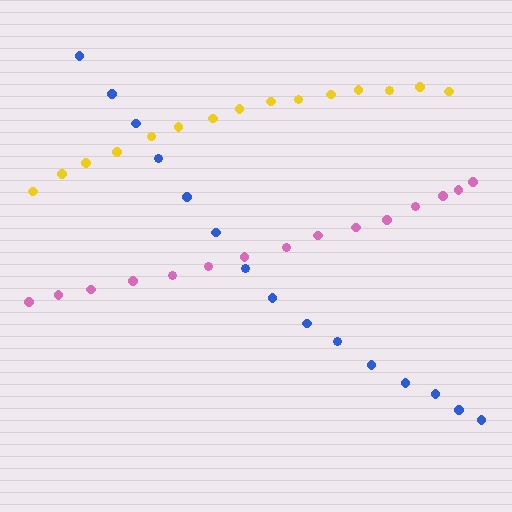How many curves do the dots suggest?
There are 3 distinct paths.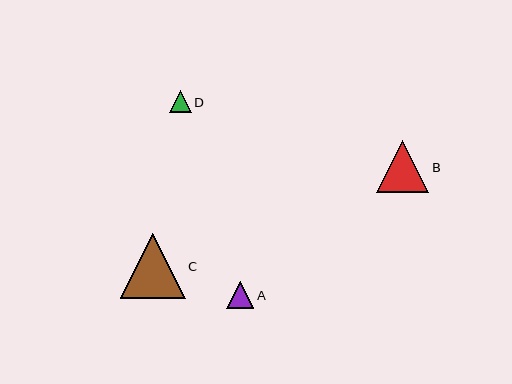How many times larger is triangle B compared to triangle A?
Triangle B is approximately 2.0 times the size of triangle A.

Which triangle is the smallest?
Triangle D is the smallest with a size of approximately 22 pixels.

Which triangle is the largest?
Triangle C is the largest with a size of approximately 65 pixels.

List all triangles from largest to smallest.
From largest to smallest: C, B, A, D.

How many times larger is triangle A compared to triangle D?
Triangle A is approximately 1.2 times the size of triangle D.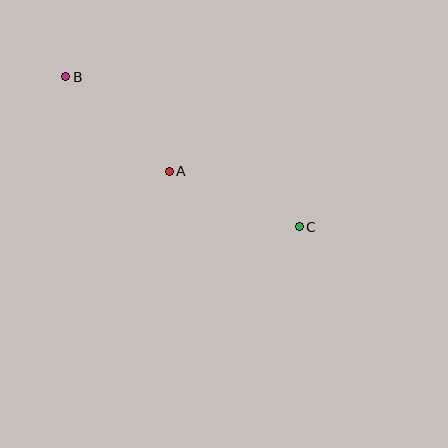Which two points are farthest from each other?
Points B and C are farthest from each other.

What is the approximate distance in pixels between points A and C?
The distance between A and C is approximately 141 pixels.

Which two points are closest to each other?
Points A and B are closest to each other.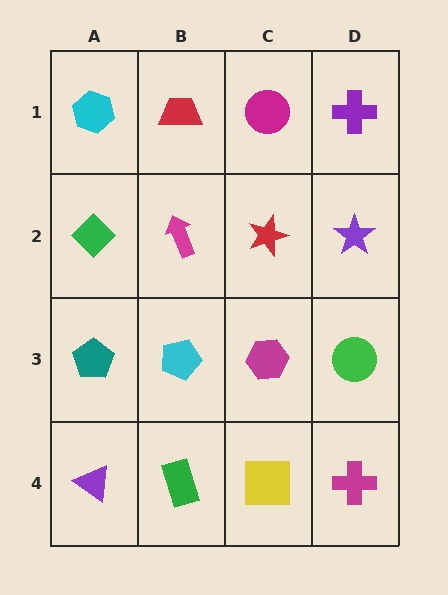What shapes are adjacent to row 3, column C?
A red star (row 2, column C), a yellow square (row 4, column C), a cyan pentagon (row 3, column B), a green circle (row 3, column D).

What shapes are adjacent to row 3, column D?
A purple star (row 2, column D), a magenta cross (row 4, column D), a magenta hexagon (row 3, column C).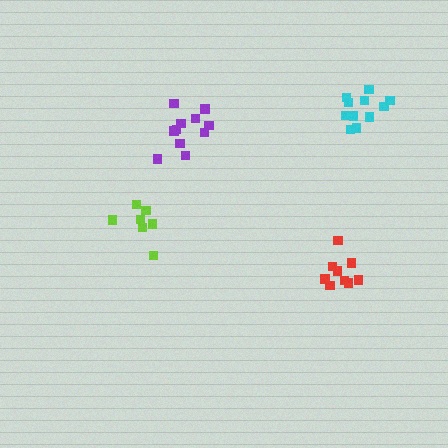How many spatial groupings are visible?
There are 4 spatial groupings.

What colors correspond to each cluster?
The clusters are colored: lime, purple, red, cyan.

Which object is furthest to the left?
The lime cluster is leftmost.